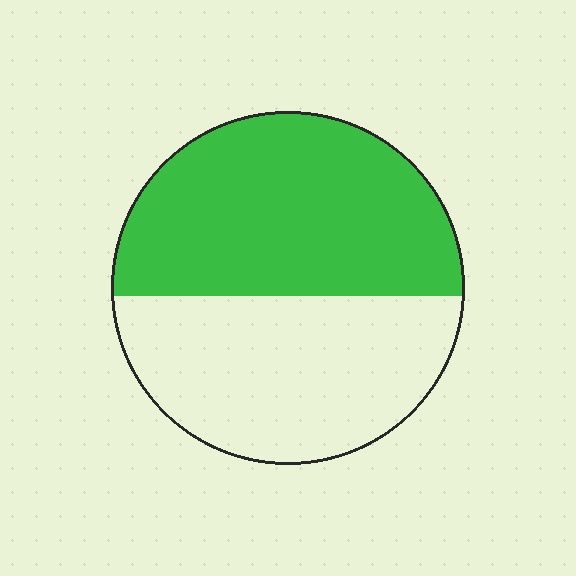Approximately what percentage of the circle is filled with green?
Approximately 55%.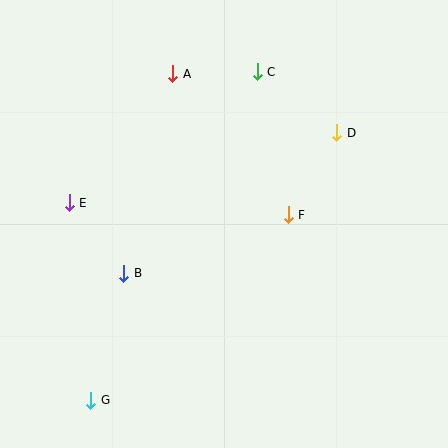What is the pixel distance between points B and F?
The distance between B and F is 174 pixels.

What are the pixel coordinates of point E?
Point E is at (69, 203).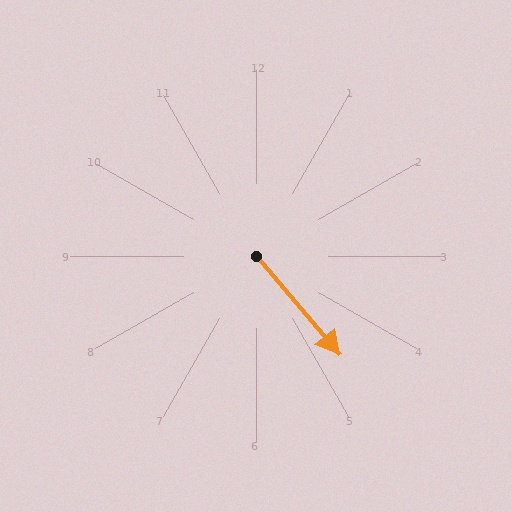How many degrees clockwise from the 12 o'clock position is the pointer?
Approximately 140 degrees.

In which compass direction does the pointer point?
Southeast.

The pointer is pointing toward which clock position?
Roughly 5 o'clock.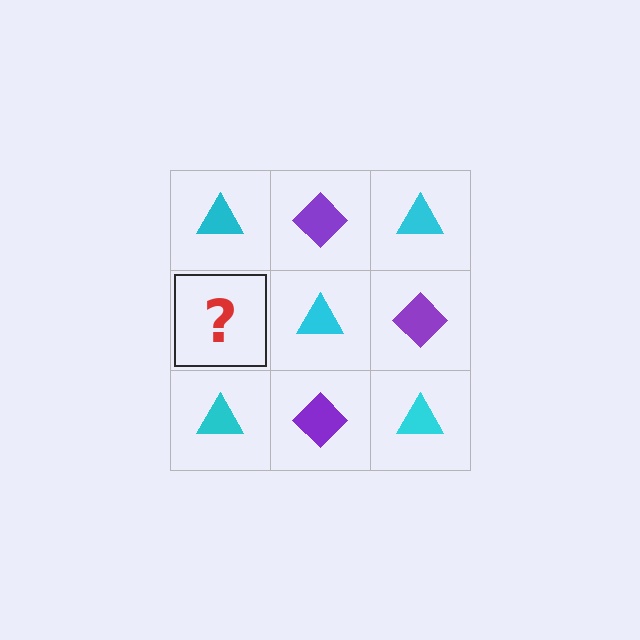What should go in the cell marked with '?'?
The missing cell should contain a purple diamond.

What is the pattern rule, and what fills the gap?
The rule is that it alternates cyan triangle and purple diamond in a checkerboard pattern. The gap should be filled with a purple diamond.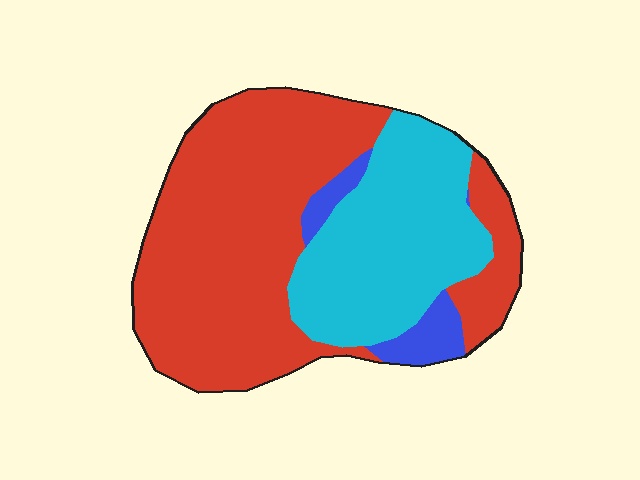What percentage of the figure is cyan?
Cyan takes up between a sixth and a third of the figure.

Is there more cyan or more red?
Red.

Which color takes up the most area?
Red, at roughly 60%.